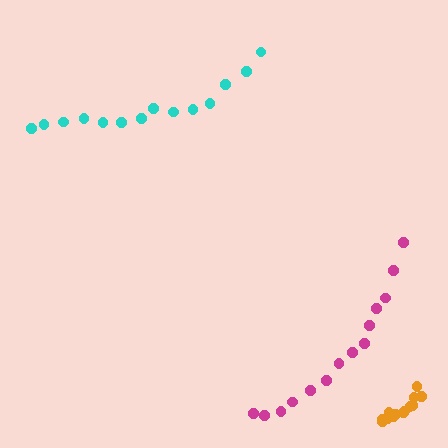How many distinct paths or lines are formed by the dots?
There are 3 distinct paths.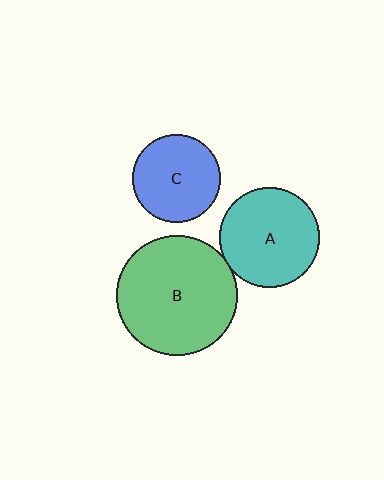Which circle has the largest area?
Circle B (green).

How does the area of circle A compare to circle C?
Approximately 1.3 times.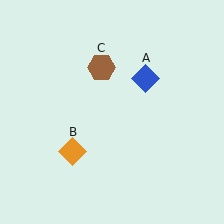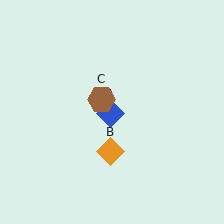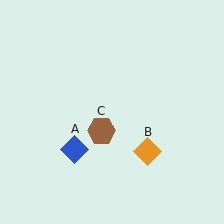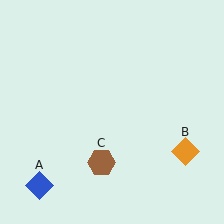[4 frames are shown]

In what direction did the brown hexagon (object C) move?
The brown hexagon (object C) moved down.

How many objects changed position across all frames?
3 objects changed position: blue diamond (object A), orange diamond (object B), brown hexagon (object C).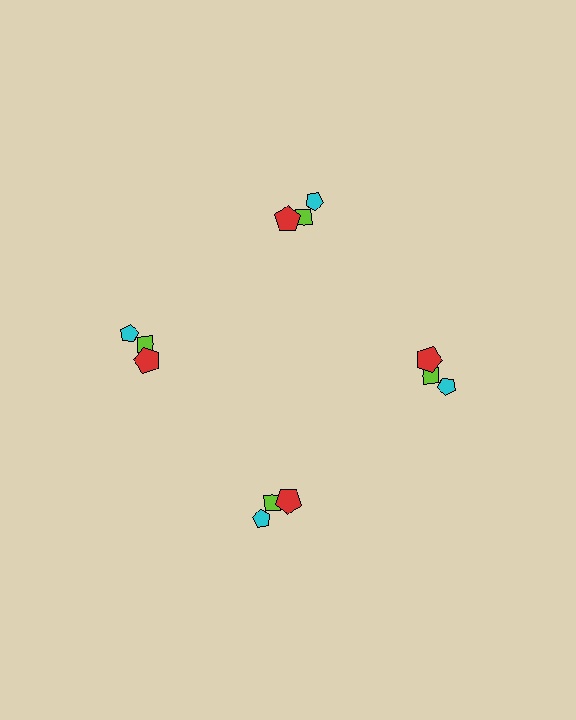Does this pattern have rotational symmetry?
Yes, this pattern has 4-fold rotational symmetry. It looks the same after rotating 90 degrees around the center.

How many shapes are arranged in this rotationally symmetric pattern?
There are 12 shapes, arranged in 4 groups of 3.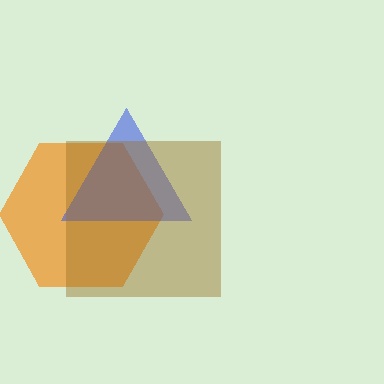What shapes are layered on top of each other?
The layered shapes are: an orange hexagon, a blue triangle, a brown square.